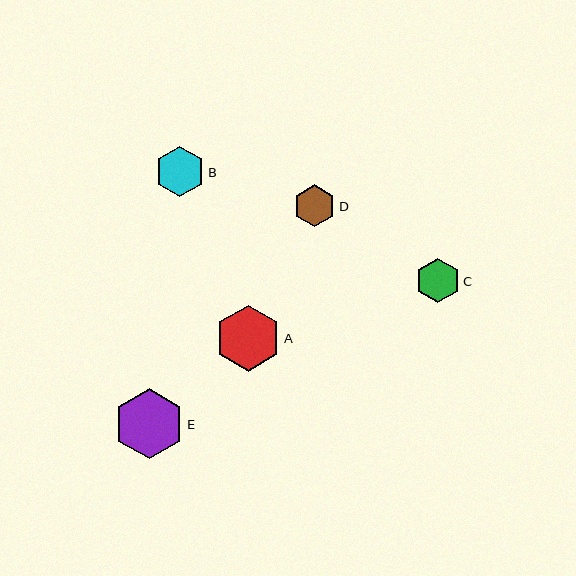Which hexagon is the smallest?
Hexagon D is the smallest with a size of approximately 42 pixels.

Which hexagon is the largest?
Hexagon E is the largest with a size of approximately 70 pixels.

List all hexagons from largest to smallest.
From largest to smallest: E, A, B, C, D.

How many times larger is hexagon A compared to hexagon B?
Hexagon A is approximately 1.3 times the size of hexagon B.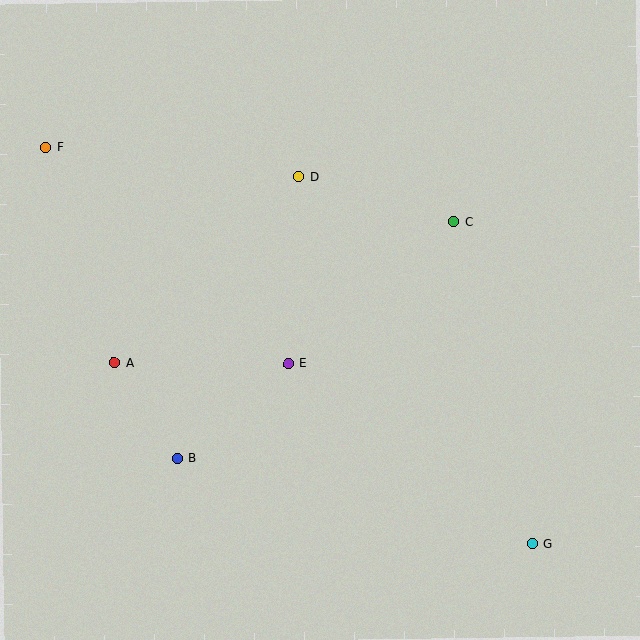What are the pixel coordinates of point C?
Point C is at (453, 222).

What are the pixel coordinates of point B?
Point B is at (177, 458).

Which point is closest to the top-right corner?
Point C is closest to the top-right corner.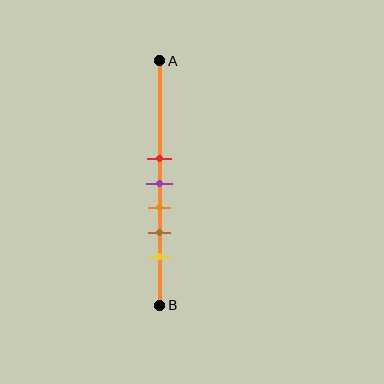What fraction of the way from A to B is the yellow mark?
The yellow mark is approximately 80% (0.8) of the way from A to B.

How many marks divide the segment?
There are 5 marks dividing the segment.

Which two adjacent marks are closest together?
The red and purple marks are the closest adjacent pair.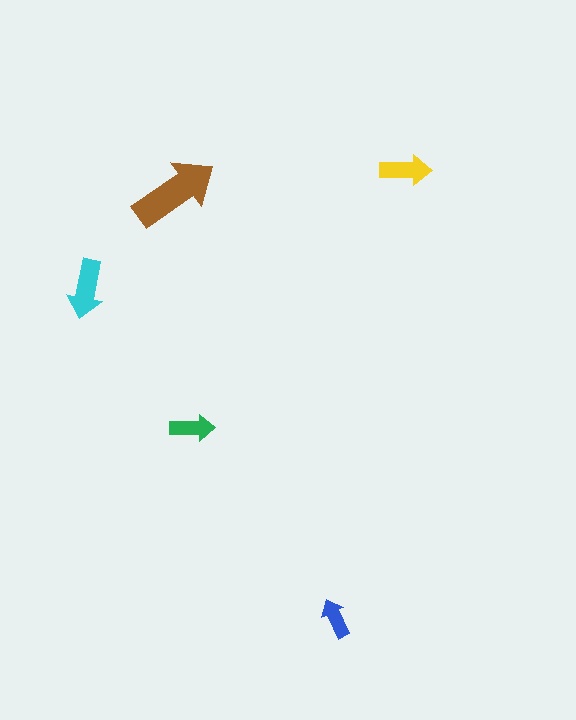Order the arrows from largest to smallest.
the brown one, the cyan one, the yellow one, the green one, the blue one.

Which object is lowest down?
The blue arrow is bottommost.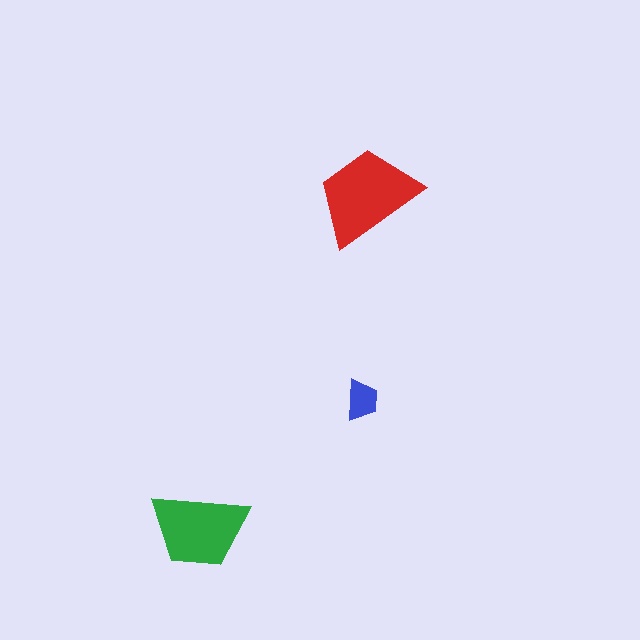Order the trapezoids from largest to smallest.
the red one, the green one, the blue one.